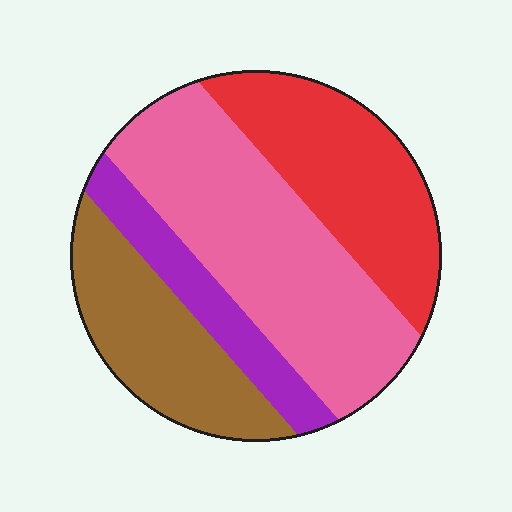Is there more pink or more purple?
Pink.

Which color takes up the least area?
Purple, at roughly 15%.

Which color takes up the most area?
Pink, at roughly 40%.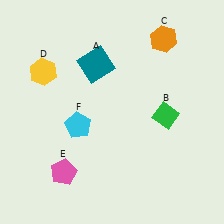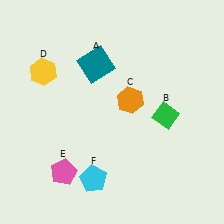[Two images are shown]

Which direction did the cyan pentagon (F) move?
The cyan pentagon (F) moved down.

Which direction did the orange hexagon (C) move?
The orange hexagon (C) moved down.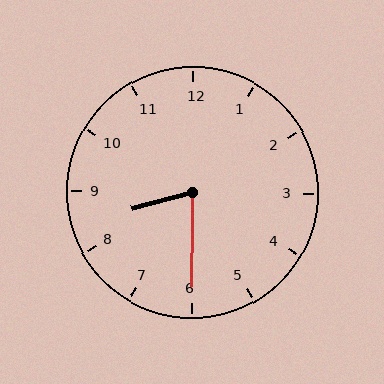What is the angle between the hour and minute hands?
Approximately 75 degrees.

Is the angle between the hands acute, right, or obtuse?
It is acute.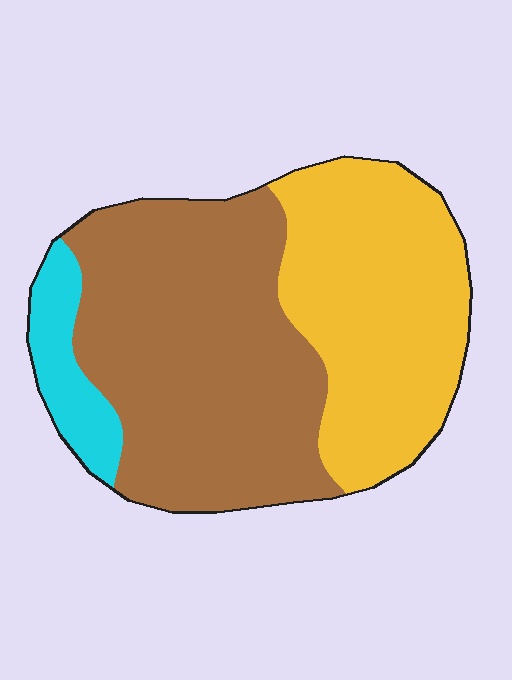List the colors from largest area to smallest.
From largest to smallest: brown, yellow, cyan.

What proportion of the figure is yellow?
Yellow takes up between a third and a half of the figure.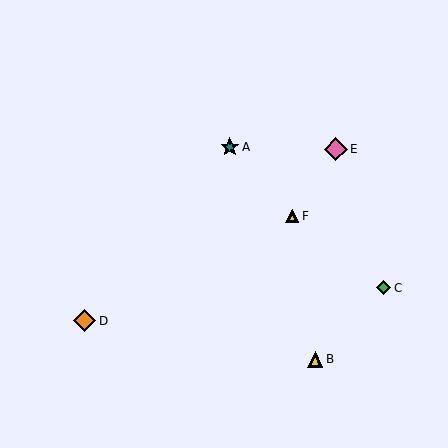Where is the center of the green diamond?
The center of the green diamond is at (384, 288).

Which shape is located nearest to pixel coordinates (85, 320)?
The orange diamond (labeled D) at (84, 321) is nearest to that location.